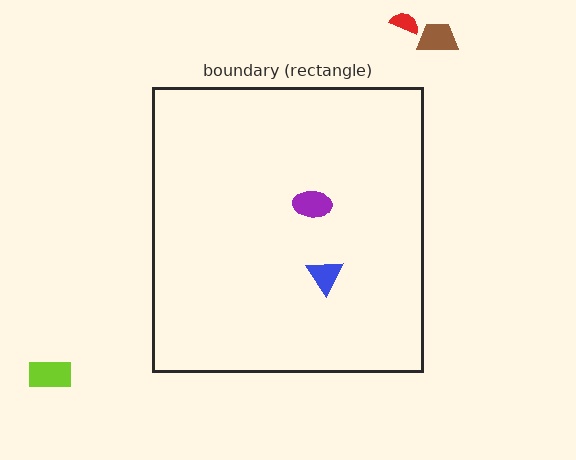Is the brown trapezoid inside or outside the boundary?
Outside.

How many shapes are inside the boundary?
2 inside, 3 outside.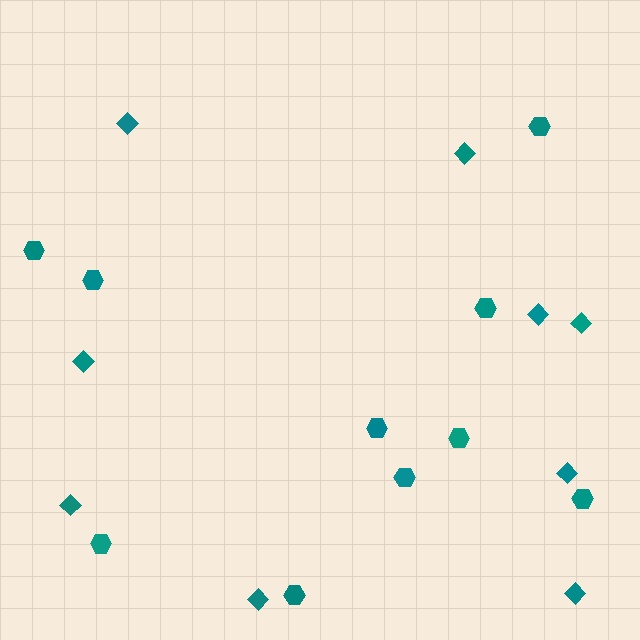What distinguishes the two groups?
There are 2 groups: one group of hexagons (10) and one group of diamonds (9).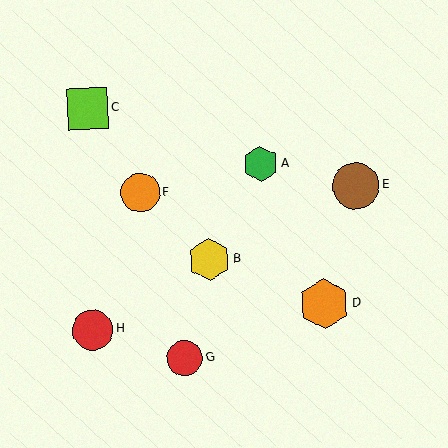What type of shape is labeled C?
Shape C is a lime square.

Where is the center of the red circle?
The center of the red circle is at (93, 330).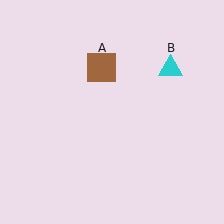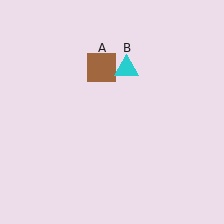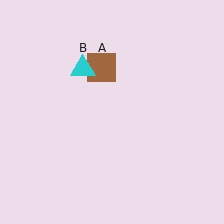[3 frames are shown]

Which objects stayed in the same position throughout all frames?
Brown square (object A) remained stationary.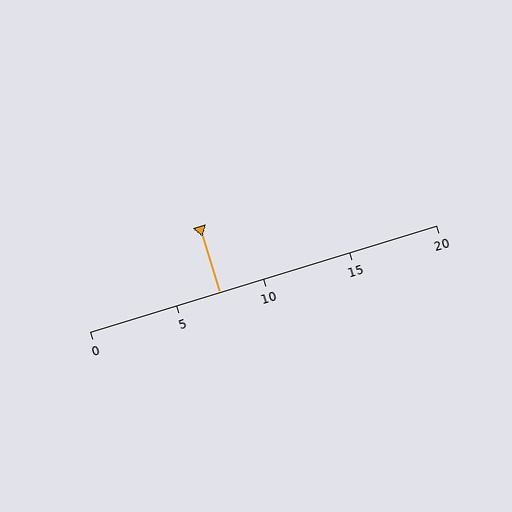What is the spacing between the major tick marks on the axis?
The major ticks are spaced 5 apart.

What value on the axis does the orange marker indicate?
The marker indicates approximately 7.5.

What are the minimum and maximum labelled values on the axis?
The axis runs from 0 to 20.